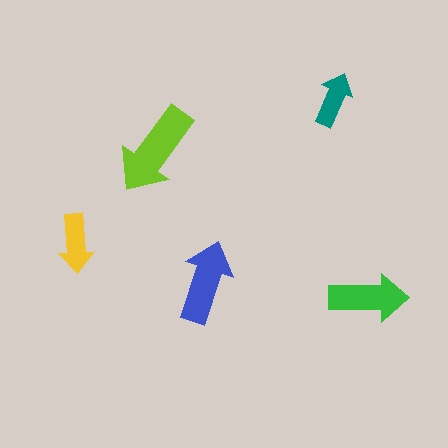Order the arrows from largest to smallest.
the lime one, the blue one, the green one, the yellow one, the teal one.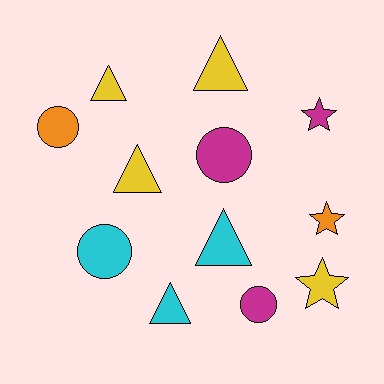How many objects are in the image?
There are 12 objects.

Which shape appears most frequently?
Triangle, with 5 objects.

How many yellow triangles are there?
There are 3 yellow triangles.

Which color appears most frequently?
Yellow, with 4 objects.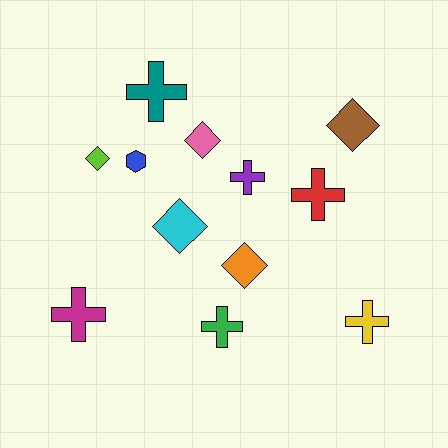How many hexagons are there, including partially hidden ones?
There is 1 hexagon.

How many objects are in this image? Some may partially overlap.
There are 12 objects.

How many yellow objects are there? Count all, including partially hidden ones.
There is 1 yellow object.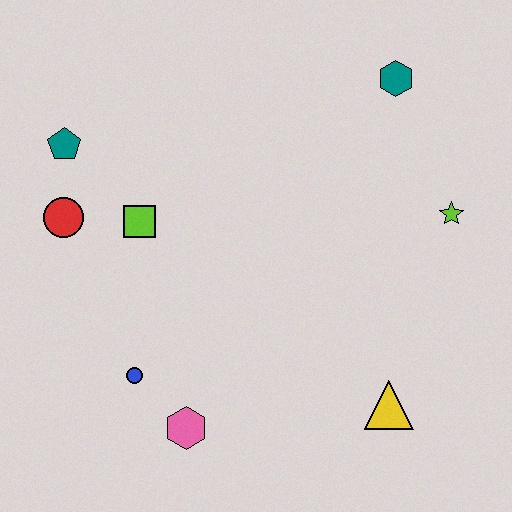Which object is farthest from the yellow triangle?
The teal pentagon is farthest from the yellow triangle.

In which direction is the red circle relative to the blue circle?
The red circle is above the blue circle.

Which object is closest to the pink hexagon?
The blue circle is closest to the pink hexagon.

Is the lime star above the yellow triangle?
Yes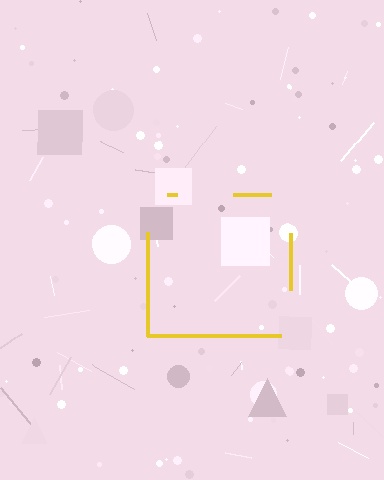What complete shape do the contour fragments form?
The contour fragments form a square.